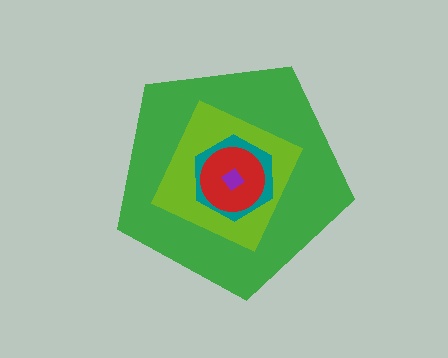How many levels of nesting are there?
5.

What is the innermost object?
The purple diamond.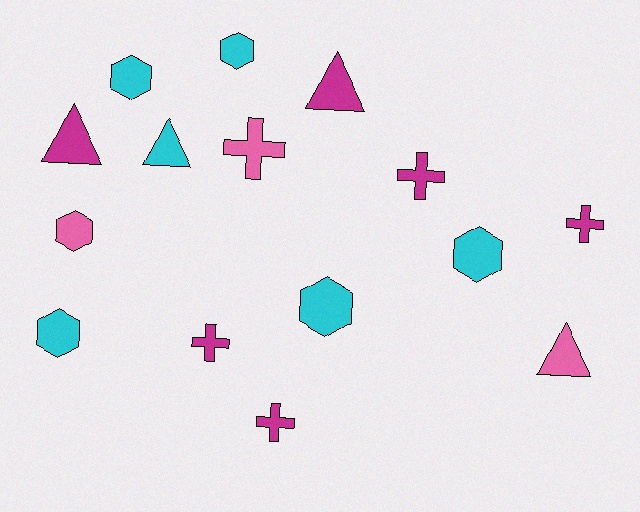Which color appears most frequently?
Cyan, with 6 objects.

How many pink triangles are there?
There is 1 pink triangle.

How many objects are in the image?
There are 15 objects.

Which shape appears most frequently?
Hexagon, with 6 objects.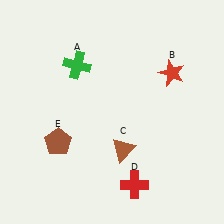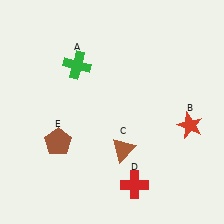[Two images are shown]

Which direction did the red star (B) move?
The red star (B) moved down.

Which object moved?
The red star (B) moved down.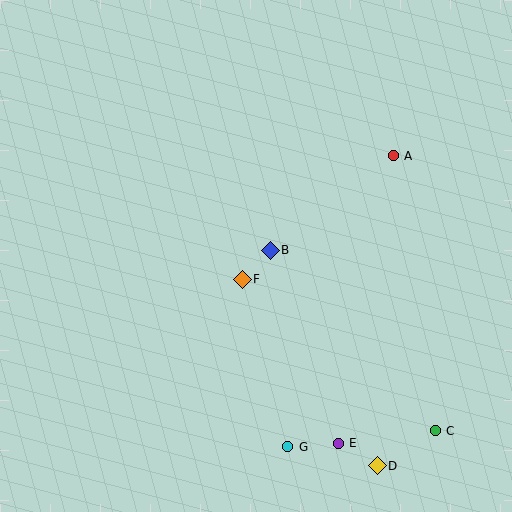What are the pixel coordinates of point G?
Point G is at (287, 447).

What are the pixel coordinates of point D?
Point D is at (377, 466).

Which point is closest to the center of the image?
Point B at (270, 250) is closest to the center.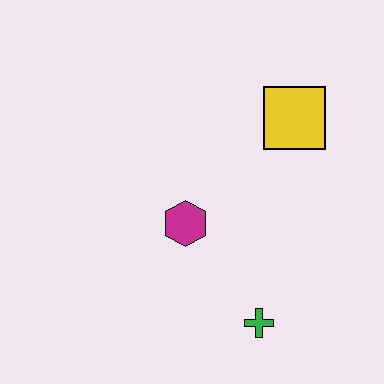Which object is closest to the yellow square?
The magenta hexagon is closest to the yellow square.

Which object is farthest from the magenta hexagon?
The yellow square is farthest from the magenta hexagon.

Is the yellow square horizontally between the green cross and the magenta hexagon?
No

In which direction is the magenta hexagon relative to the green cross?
The magenta hexagon is above the green cross.